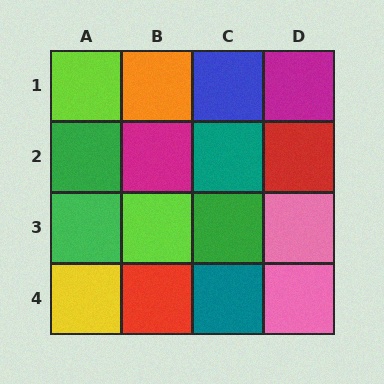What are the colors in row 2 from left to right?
Green, magenta, teal, red.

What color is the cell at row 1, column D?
Magenta.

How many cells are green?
3 cells are green.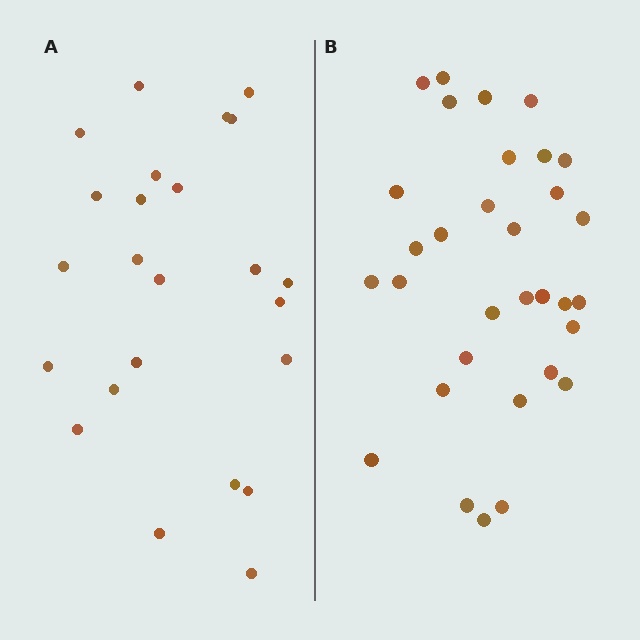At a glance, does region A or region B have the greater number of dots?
Region B (the right region) has more dots.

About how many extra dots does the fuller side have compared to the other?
Region B has roughly 8 or so more dots than region A.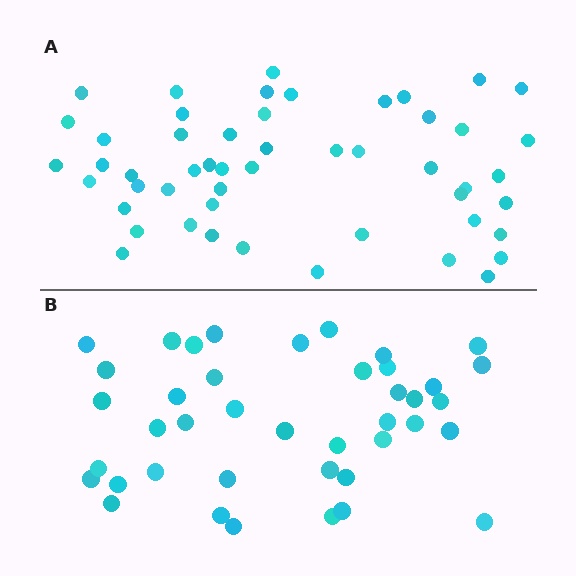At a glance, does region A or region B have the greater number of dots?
Region A (the top region) has more dots.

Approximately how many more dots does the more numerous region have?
Region A has roughly 10 or so more dots than region B.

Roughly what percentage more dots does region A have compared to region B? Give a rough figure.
About 25% more.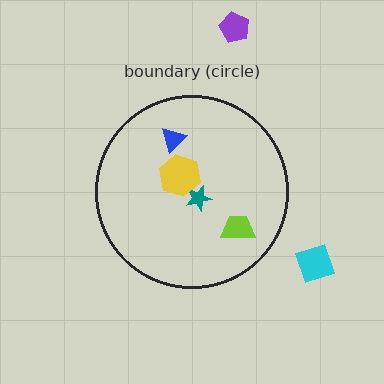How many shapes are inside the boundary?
4 inside, 2 outside.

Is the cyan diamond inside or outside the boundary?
Outside.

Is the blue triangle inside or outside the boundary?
Inside.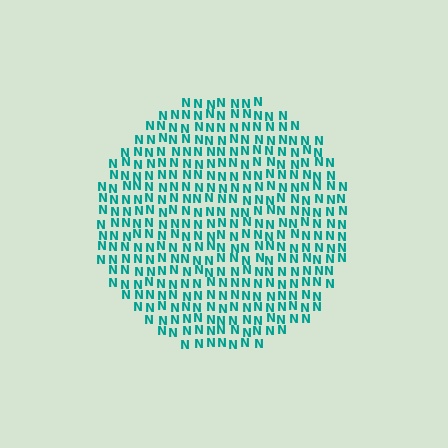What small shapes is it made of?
It is made of small letter N's.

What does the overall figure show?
The overall figure shows a circle.